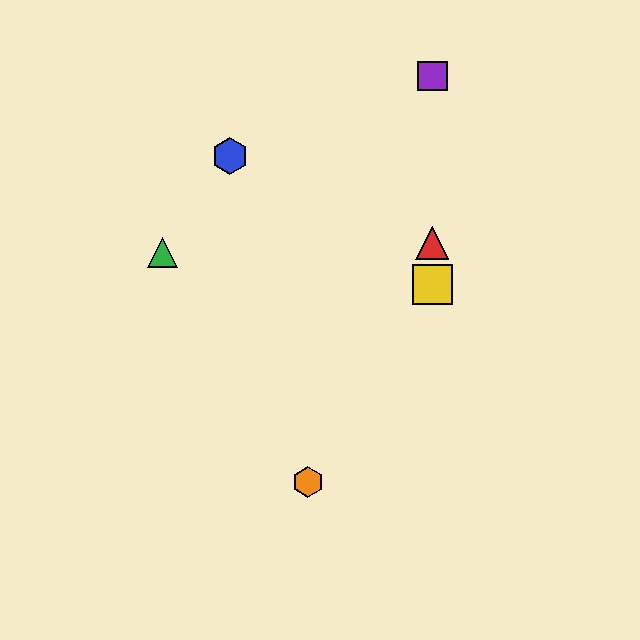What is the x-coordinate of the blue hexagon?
The blue hexagon is at x≈230.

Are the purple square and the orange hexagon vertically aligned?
No, the purple square is at x≈432 and the orange hexagon is at x≈308.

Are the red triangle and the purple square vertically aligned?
Yes, both are at x≈432.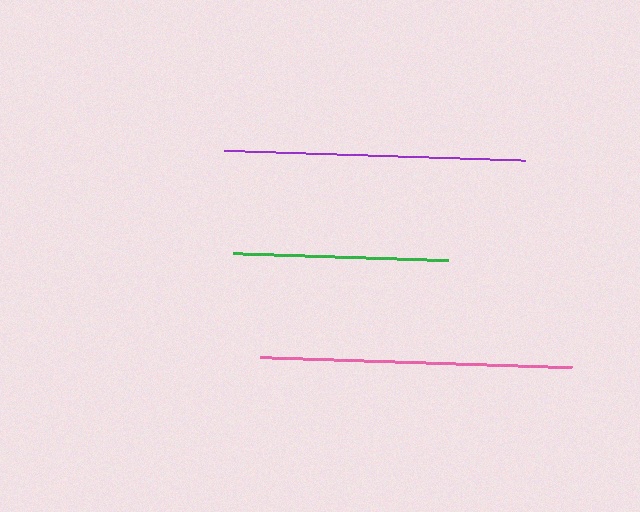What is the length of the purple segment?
The purple segment is approximately 301 pixels long.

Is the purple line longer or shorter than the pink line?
The pink line is longer than the purple line.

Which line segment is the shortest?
The green line is the shortest at approximately 214 pixels.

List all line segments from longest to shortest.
From longest to shortest: pink, purple, green.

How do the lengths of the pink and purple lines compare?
The pink and purple lines are approximately the same length.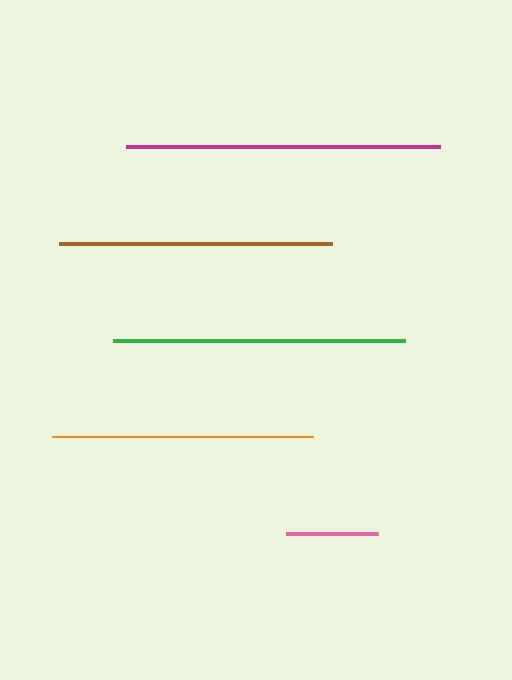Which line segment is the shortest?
The pink line is the shortest at approximately 92 pixels.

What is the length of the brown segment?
The brown segment is approximately 273 pixels long.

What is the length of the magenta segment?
The magenta segment is approximately 314 pixels long.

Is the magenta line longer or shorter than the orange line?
The magenta line is longer than the orange line.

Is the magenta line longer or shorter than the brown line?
The magenta line is longer than the brown line.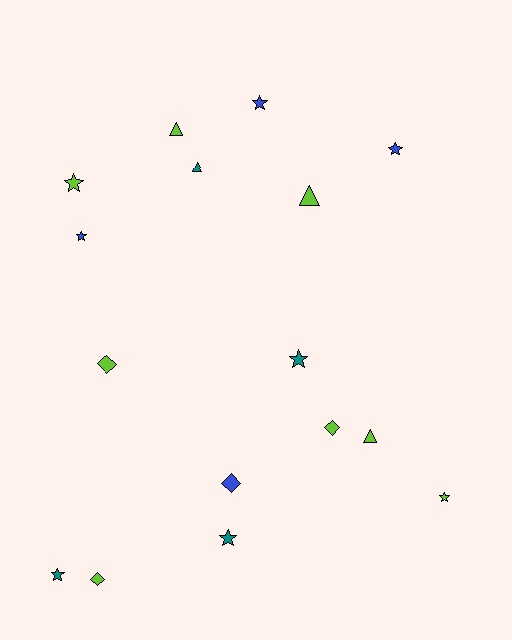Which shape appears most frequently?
Star, with 8 objects.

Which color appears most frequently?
Lime, with 8 objects.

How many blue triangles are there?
There are no blue triangles.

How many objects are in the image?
There are 16 objects.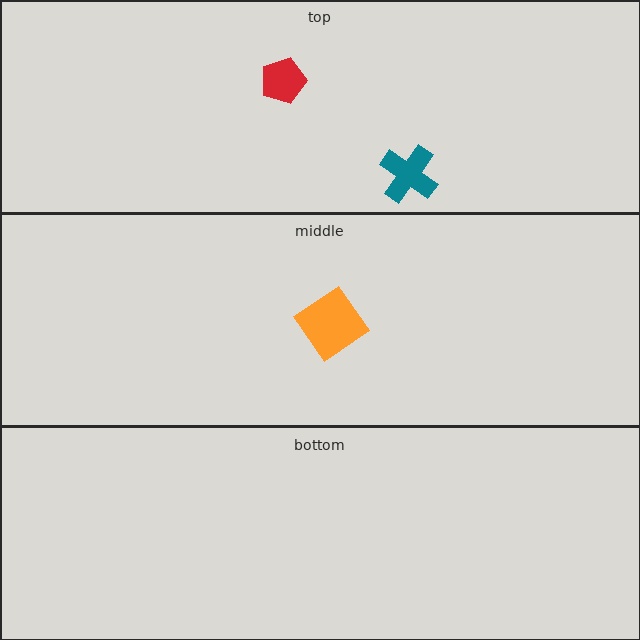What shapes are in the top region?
The red pentagon, the teal cross.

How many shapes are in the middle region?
1.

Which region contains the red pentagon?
The top region.